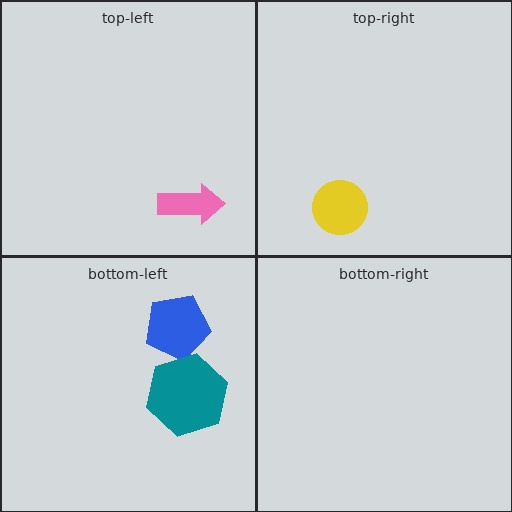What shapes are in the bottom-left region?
The blue pentagon, the teal hexagon.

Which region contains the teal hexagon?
The bottom-left region.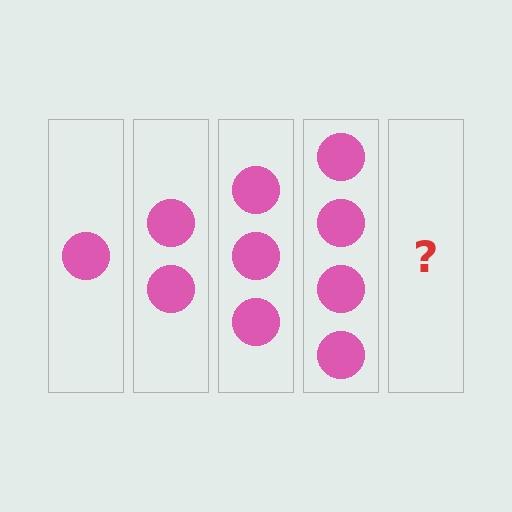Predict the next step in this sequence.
The next step is 5 circles.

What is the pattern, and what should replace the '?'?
The pattern is that each step adds one more circle. The '?' should be 5 circles.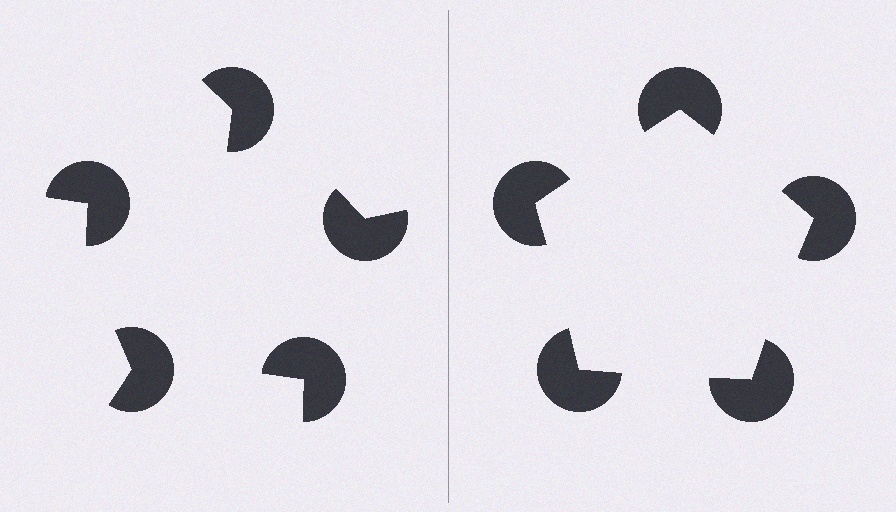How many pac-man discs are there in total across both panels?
10 — 5 on each side.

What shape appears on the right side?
An illusory pentagon.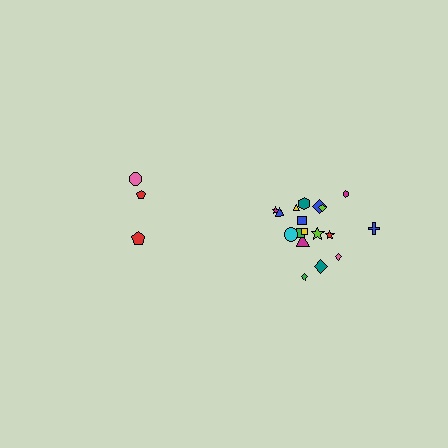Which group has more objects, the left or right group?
The right group.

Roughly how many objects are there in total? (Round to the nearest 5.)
Roughly 20 objects in total.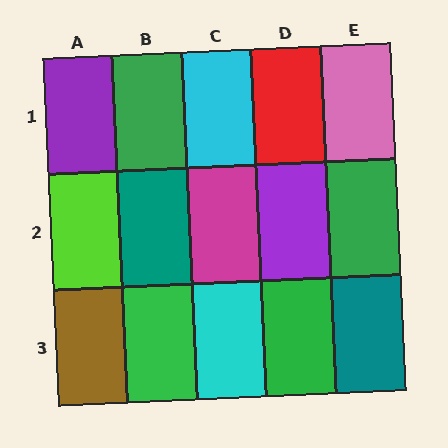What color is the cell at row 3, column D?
Green.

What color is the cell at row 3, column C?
Cyan.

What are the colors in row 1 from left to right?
Purple, green, cyan, red, pink.